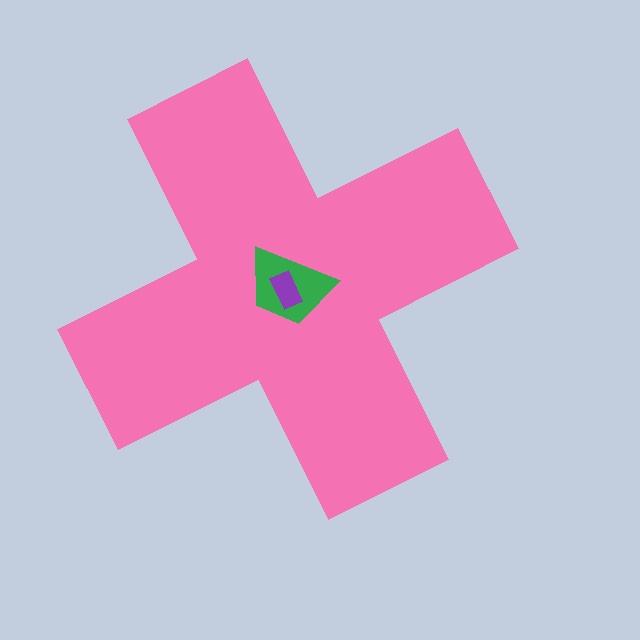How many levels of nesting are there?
3.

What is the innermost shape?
The purple rectangle.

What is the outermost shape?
The pink cross.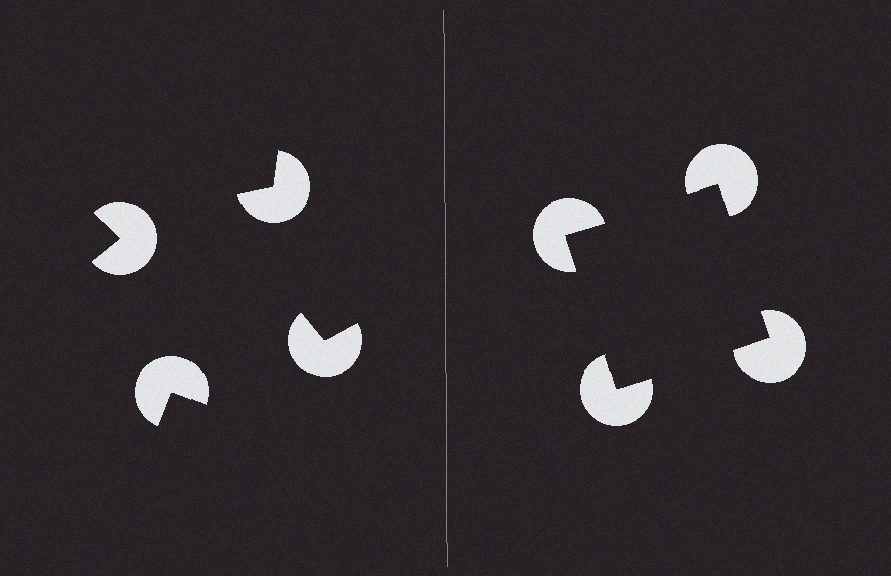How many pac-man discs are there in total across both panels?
8 — 4 on each side.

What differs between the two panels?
The pac-man discs are positioned identically on both sides; only the wedge orientations differ. On the right they align to a square; on the left they are misaligned.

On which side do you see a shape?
An illusory square appears on the right side. On the left side the wedge cuts are rotated, so no coherent shape forms.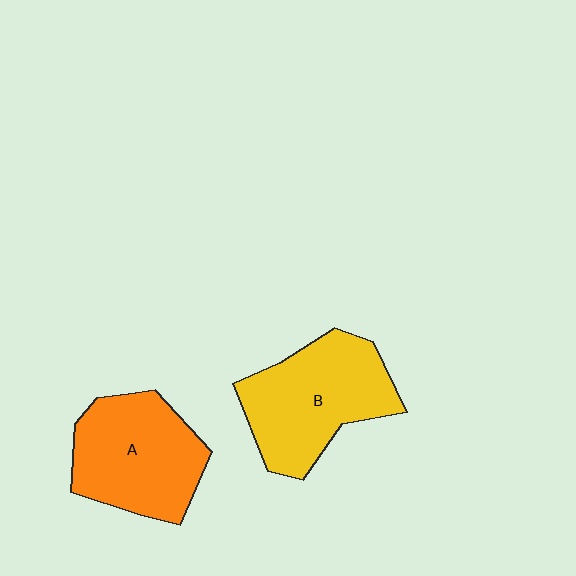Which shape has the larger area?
Shape B (yellow).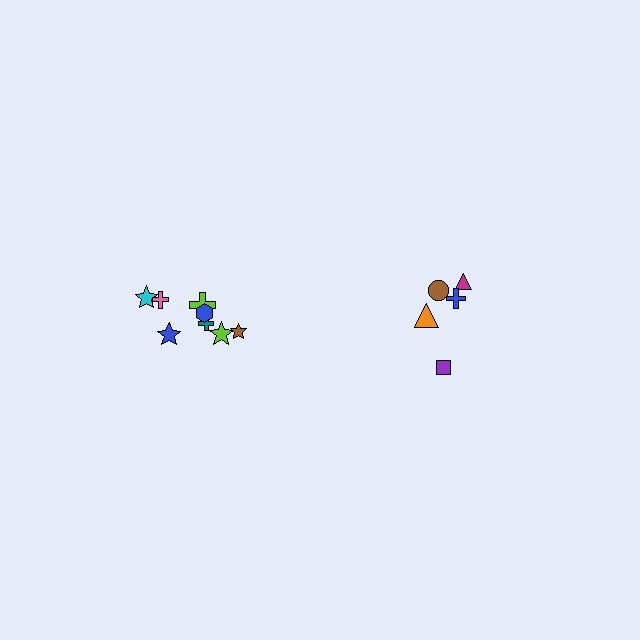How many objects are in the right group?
There are 5 objects.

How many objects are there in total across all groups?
There are 13 objects.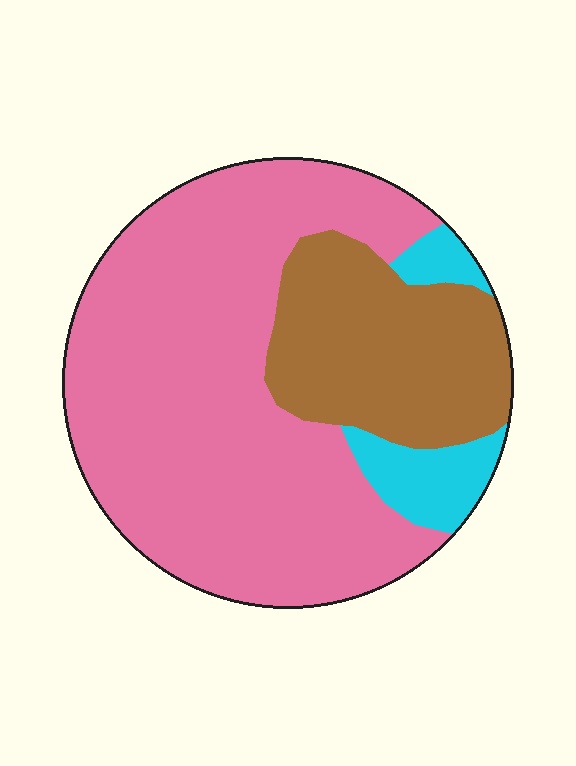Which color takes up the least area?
Cyan, at roughly 10%.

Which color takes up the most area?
Pink, at roughly 65%.